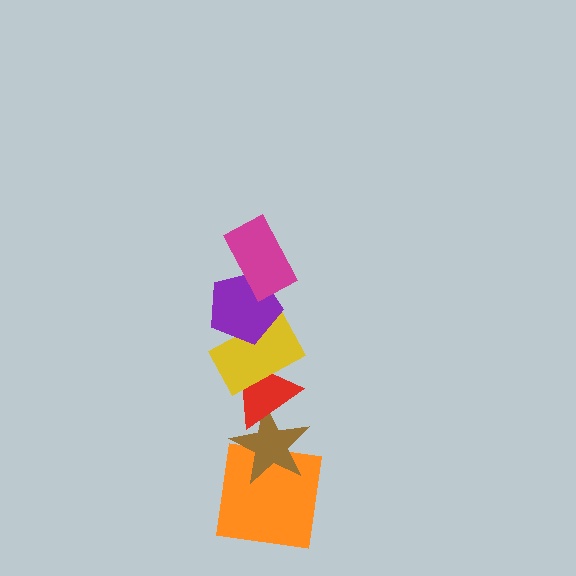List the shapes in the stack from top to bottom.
From top to bottom: the magenta rectangle, the purple pentagon, the yellow rectangle, the red triangle, the brown star, the orange square.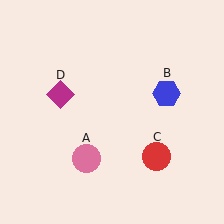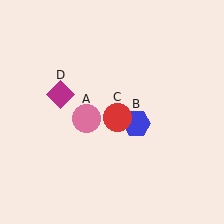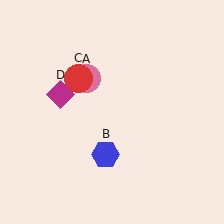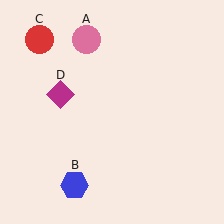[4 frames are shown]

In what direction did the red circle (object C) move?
The red circle (object C) moved up and to the left.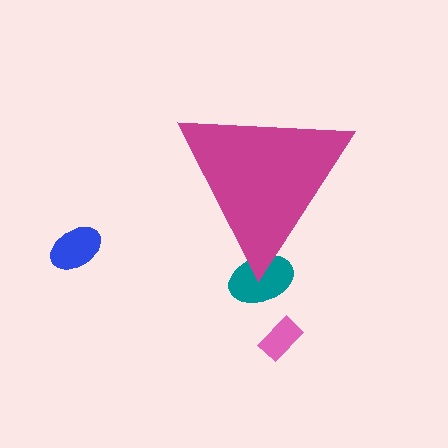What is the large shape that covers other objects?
A magenta triangle.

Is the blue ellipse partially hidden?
No, the blue ellipse is fully visible.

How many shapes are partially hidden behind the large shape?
1 shape is partially hidden.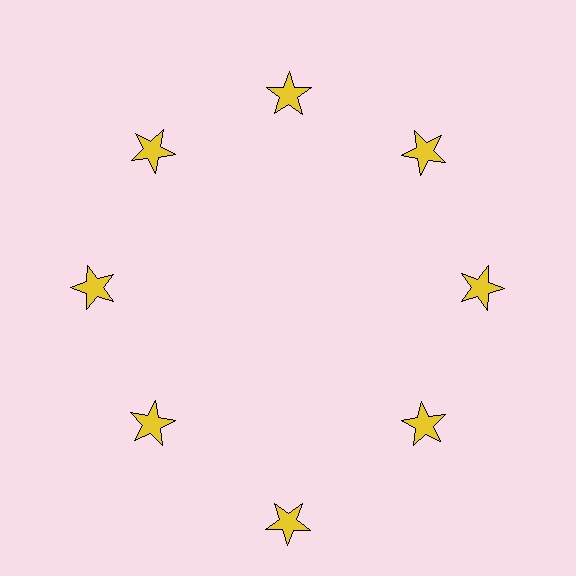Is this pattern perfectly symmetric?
No. The 8 yellow stars are arranged in a ring, but one element near the 6 o'clock position is pushed outward from the center, breaking the 8-fold rotational symmetry.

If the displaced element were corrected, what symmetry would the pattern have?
It would have 8-fold rotational symmetry — the pattern would map onto itself every 45 degrees.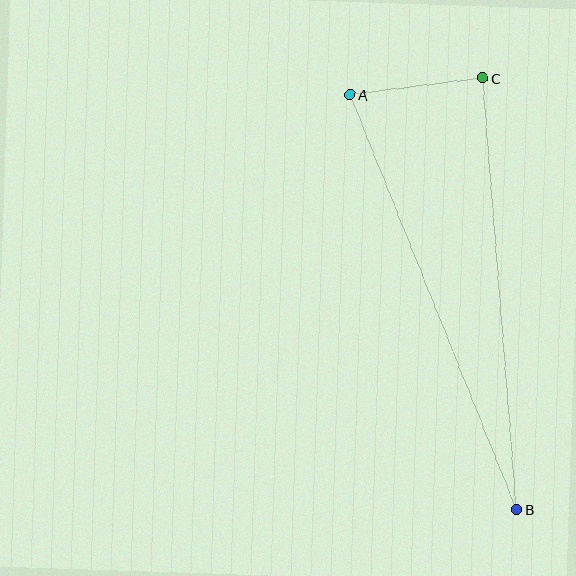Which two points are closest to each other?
Points A and C are closest to each other.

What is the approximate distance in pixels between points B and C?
The distance between B and C is approximately 433 pixels.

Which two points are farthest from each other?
Points A and B are farthest from each other.